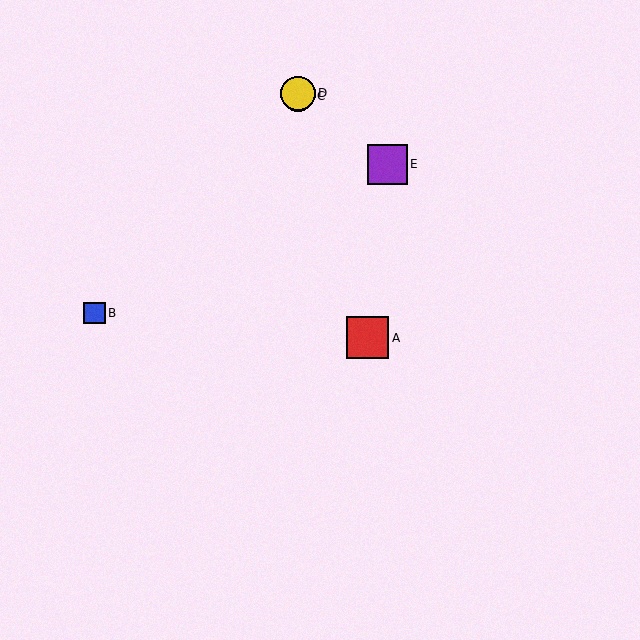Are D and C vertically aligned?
Yes, both are at x≈298.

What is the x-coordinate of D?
Object D is at x≈298.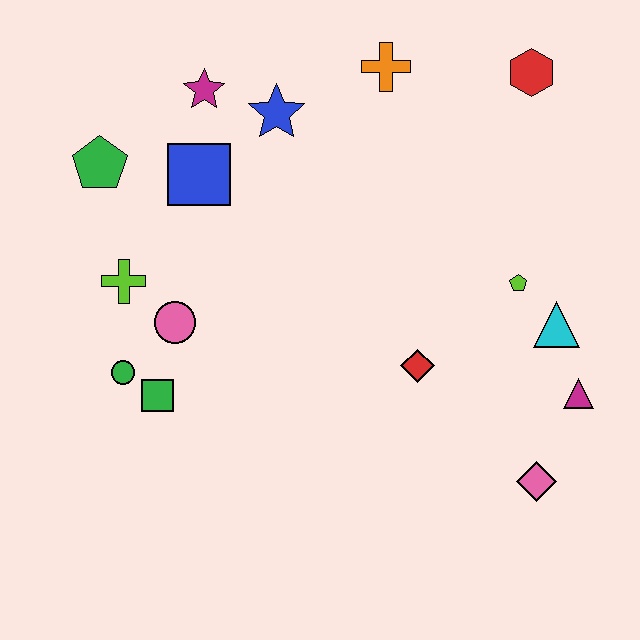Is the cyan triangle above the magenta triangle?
Yes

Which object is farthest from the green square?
The red hexagon is farthest from the green square.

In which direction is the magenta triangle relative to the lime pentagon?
The magenta triangle is below the lime pentagon.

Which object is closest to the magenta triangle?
The cyan triangle is closest to the magenta triangle.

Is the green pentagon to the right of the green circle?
No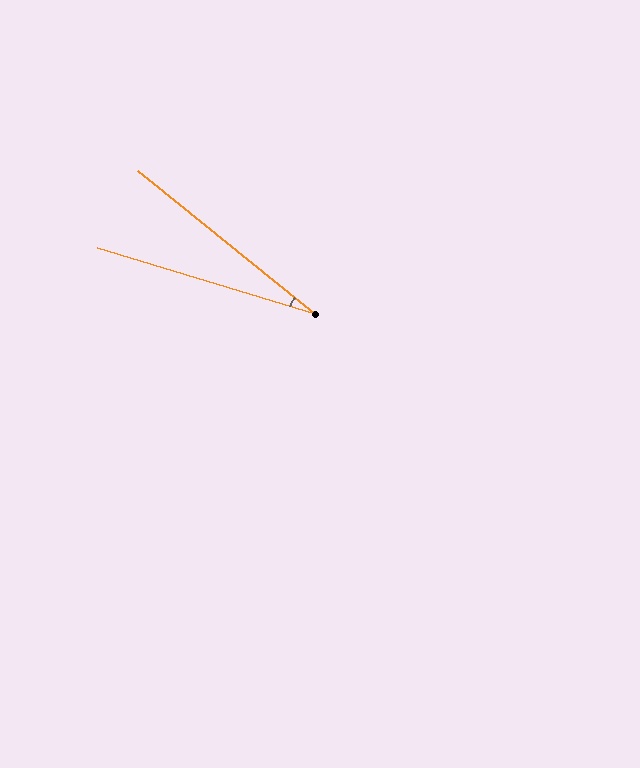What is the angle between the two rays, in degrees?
Approximately 22 degrees.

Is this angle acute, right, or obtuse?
It is acute.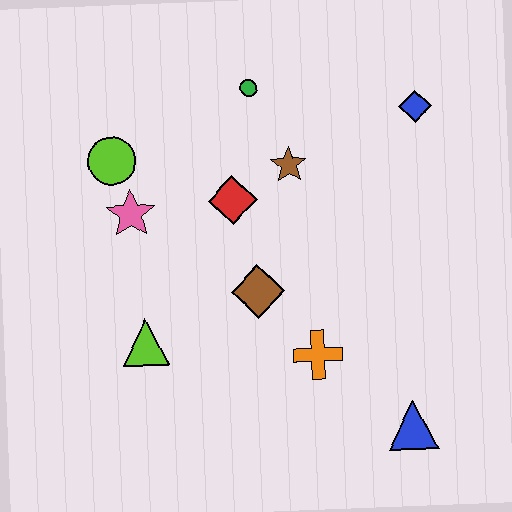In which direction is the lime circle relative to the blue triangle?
The lime circle is to the left of the blue triangle.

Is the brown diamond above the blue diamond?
No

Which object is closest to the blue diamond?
The brown star is closest to the blue diamond.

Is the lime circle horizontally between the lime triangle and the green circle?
No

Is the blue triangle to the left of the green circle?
No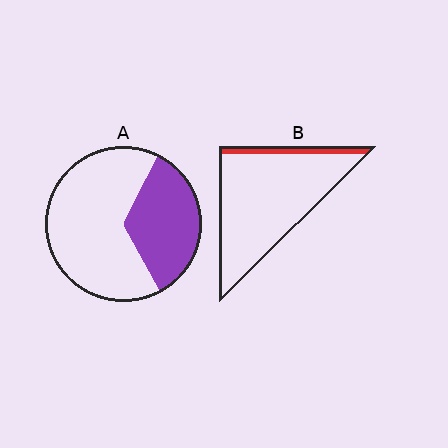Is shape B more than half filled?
No.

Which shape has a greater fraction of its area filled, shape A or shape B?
Shape A.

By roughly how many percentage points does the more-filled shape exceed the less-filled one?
By roughly 25 percentage points (A over B).